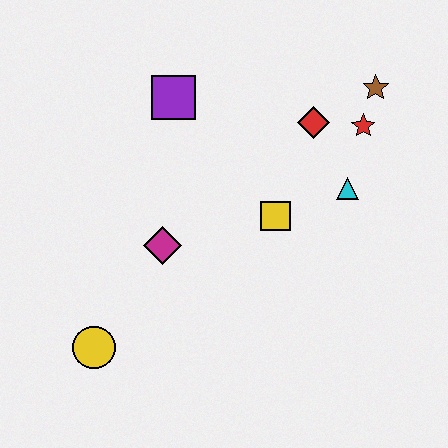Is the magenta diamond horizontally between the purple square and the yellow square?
No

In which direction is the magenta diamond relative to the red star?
The magenta diamond is to the left of the red star.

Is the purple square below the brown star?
Yes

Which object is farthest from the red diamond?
The yellow circle is farthest from the red diamond.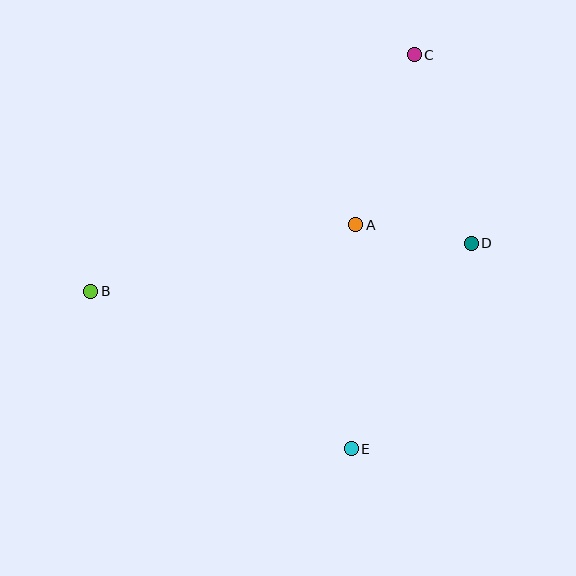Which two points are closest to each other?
Points A and D are closest to each other.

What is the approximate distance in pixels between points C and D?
The distance between C and D is approximately 197 pixels.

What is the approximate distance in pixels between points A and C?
The distance between A and C is approximately 180 pixels.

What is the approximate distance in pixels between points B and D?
The distance between B and D is approximately 384 pixels.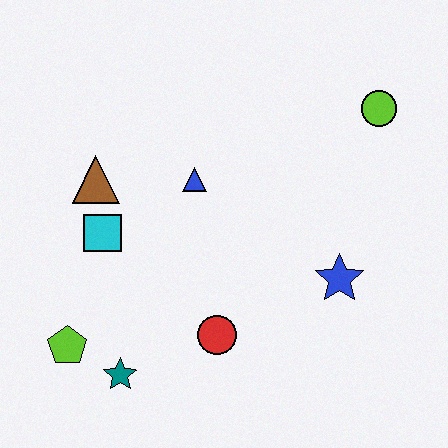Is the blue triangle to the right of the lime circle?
No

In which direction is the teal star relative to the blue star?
The teal star is to the left of the blue star.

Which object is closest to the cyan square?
The brown triangle is closest to the cyan square.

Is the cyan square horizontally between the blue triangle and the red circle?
No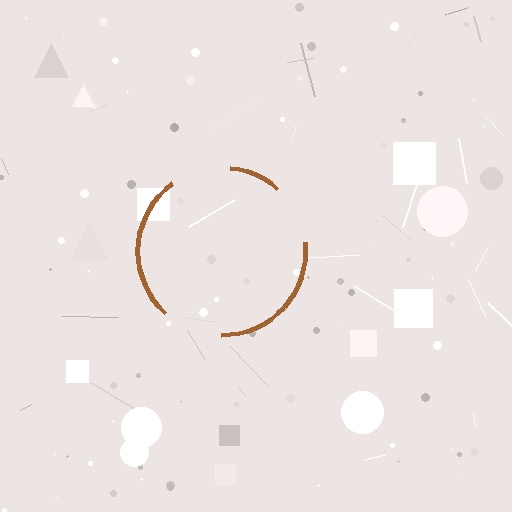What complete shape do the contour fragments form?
The contour fragments form a circle.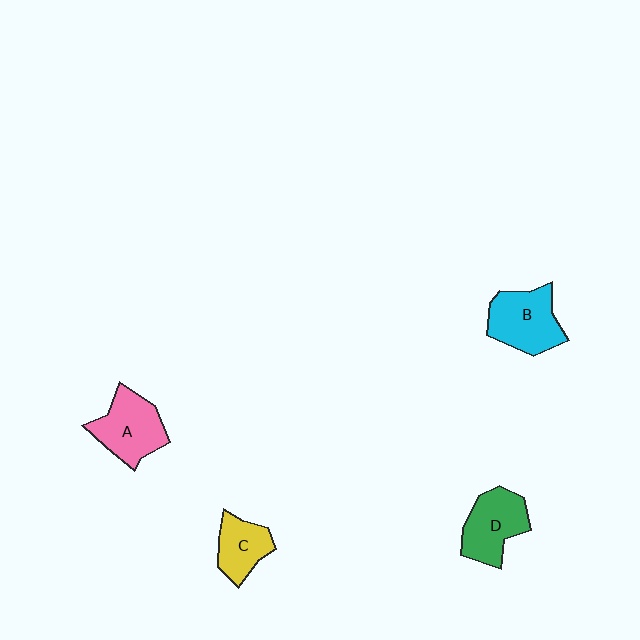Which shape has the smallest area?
Shape C (yellow).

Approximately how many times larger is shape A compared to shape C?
Approximately 1.4 times.